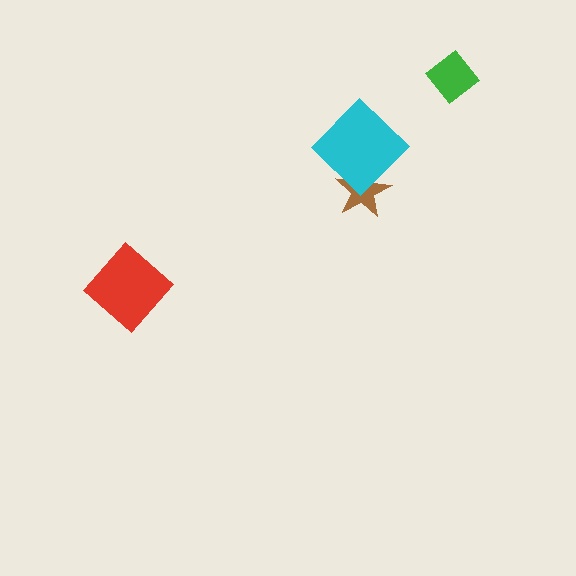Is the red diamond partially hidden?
No, no other shape covers it.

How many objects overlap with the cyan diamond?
1 object overlaps with the cyan diamond.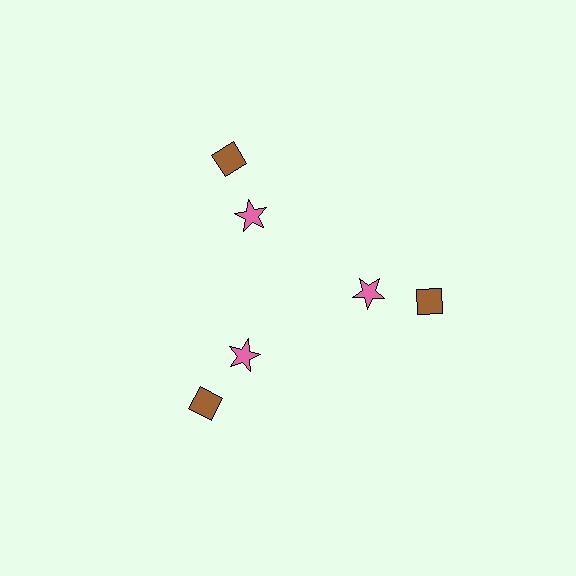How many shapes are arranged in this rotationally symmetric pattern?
There are 6 shapes, arranged in 3 groups of 2.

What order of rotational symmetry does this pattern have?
This pattern has 3-fold rotational symmetry.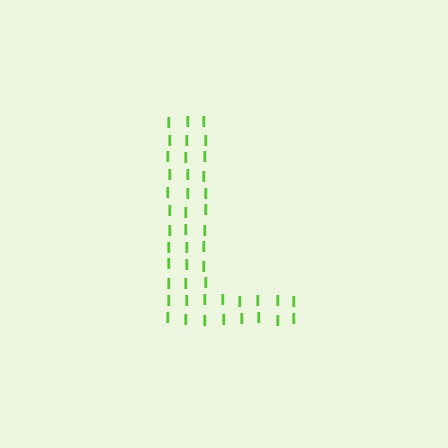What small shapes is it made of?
It is made of small letter I's.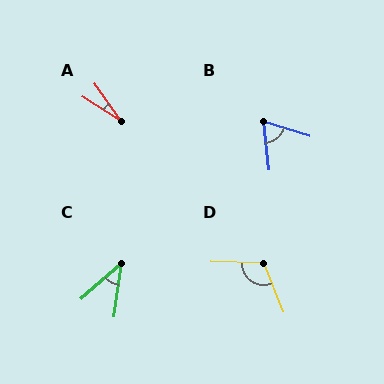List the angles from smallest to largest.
A (22°), C (41°), B (66°), D (113°).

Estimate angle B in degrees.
Approximately 66 degrees.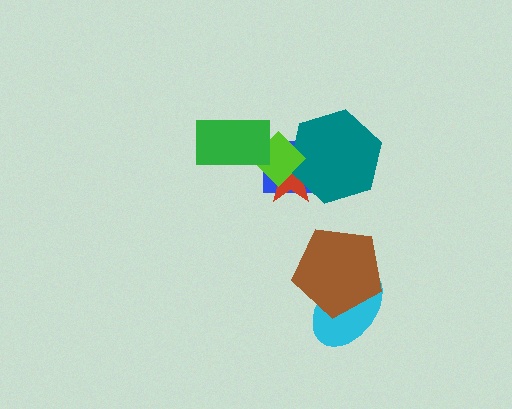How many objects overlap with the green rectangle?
1 object overlaps with the green rectangle.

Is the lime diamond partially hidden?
Yes, it is partially covered by another shape.